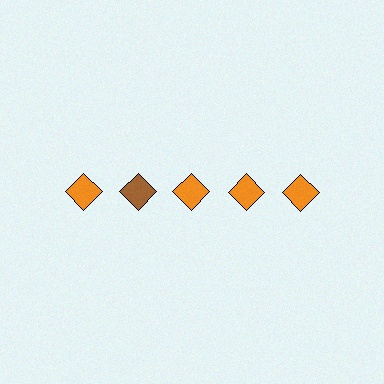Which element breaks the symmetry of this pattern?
The brown diamond in the top row, second from left column breaks the symmetry. All other shapes are orange diamonds.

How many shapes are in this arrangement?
There are 5 shapes arranged in a grid pattern.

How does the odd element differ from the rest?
It has a different color: brown instead of orange.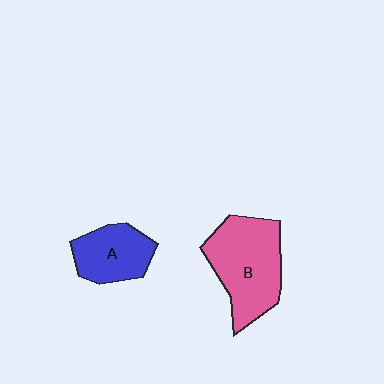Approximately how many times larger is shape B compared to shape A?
Approximately 1.6 times.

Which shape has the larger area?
Shape B (pink).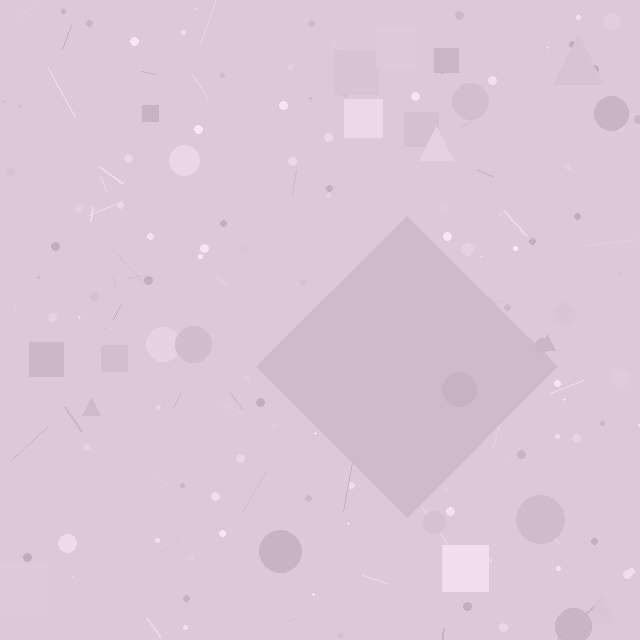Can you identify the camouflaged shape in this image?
The camouflaged shape is a diamond.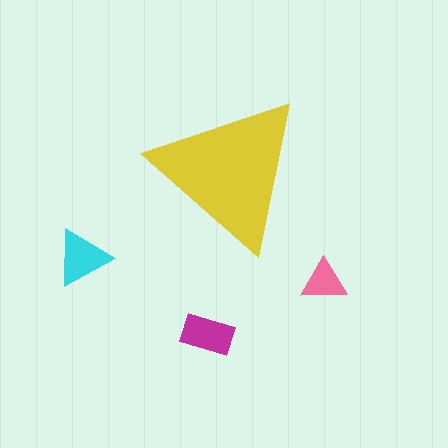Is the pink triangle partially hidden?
No, the pink triangle is fully visible.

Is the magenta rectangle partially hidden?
No, the magenta rectangle is fully visible.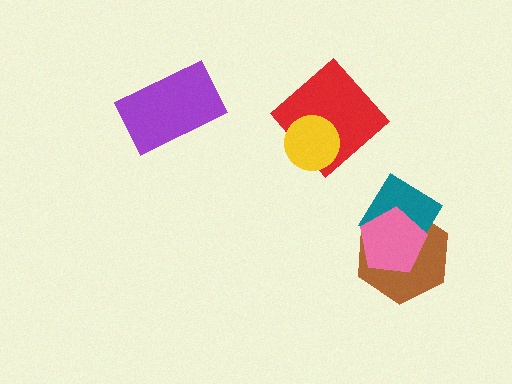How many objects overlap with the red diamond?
1 object overlaps with the red diamond.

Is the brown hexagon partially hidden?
Yes, it is partially covered by another shape.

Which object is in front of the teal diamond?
The pink pentagon is in front of the teal diamond.